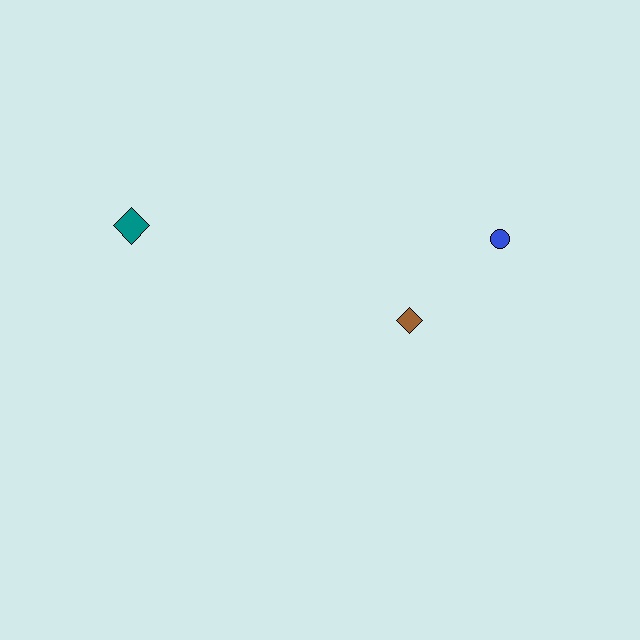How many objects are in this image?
There are 3 objects.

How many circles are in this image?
There is 1 circle.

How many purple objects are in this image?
There are no purple objects.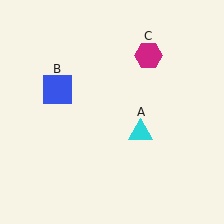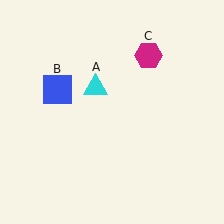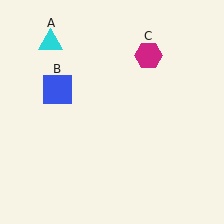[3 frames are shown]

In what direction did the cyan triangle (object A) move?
The cyan triangle (object A) moved up and to the left.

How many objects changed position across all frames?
1 object changed position: cyan triangle (object A).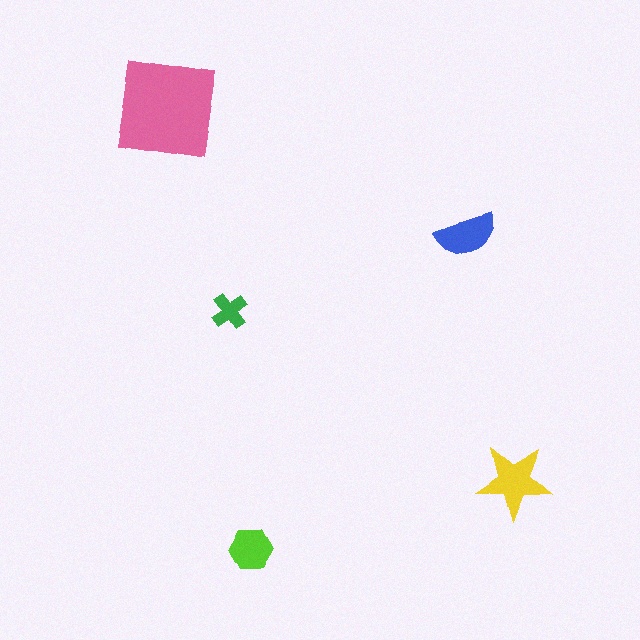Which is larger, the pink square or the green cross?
The pink square.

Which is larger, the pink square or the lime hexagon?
The pink square.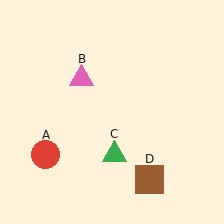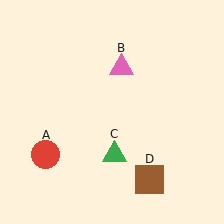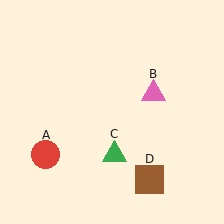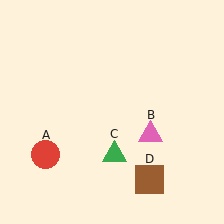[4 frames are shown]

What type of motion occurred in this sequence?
The pink triangle (object B) rotated clockwise around the center of the scene.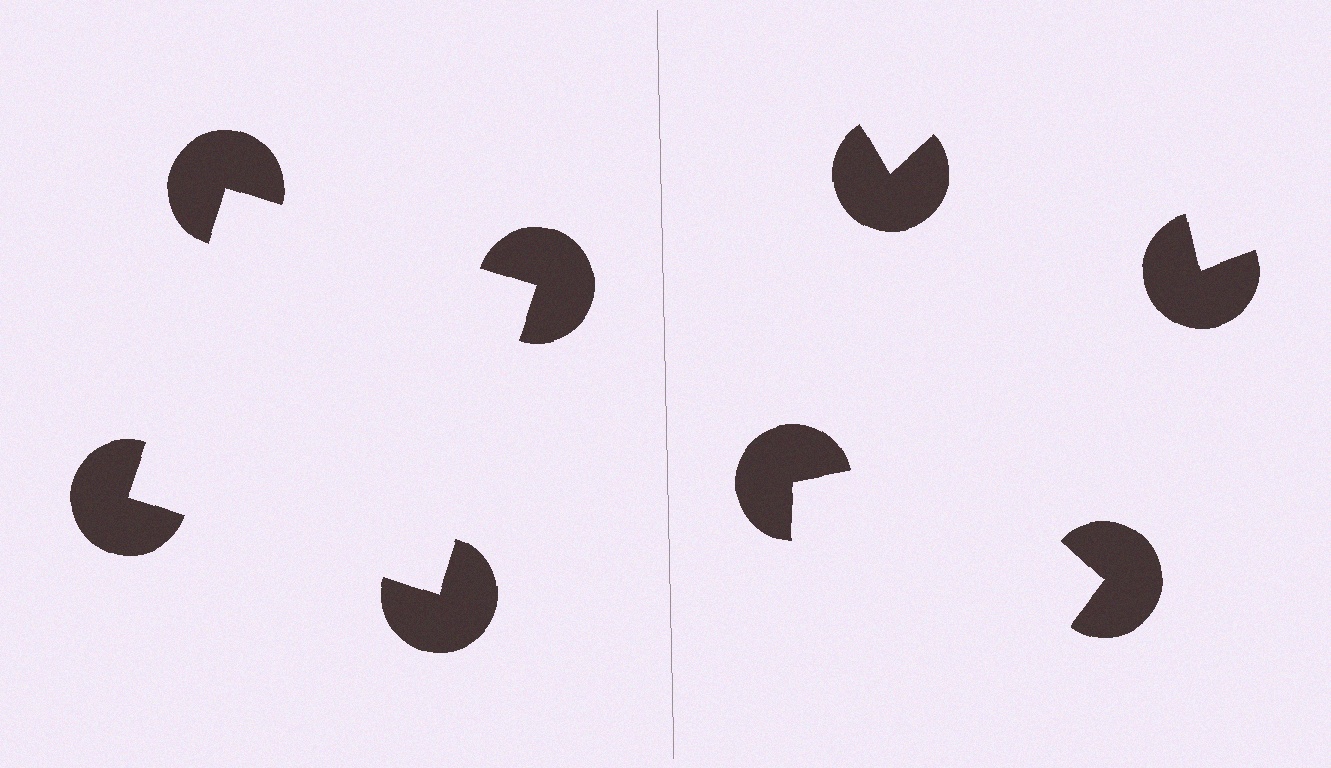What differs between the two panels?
The pac-man discs are positioned identically on both sides; only the wedge orientations differ. On the left they align to a square; on the right they are misaligned.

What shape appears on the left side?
An illusory square.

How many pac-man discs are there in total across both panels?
8 — 4 on each side.